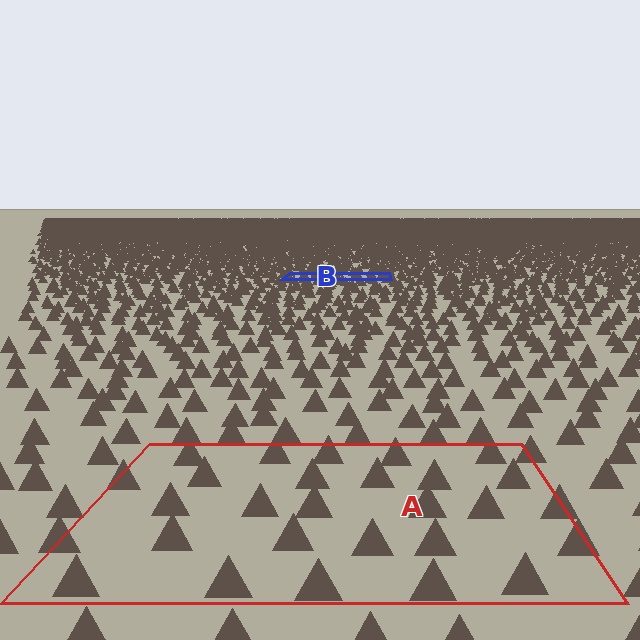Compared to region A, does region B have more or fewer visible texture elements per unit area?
Region B has more texture elements per unit area — they are packed more densely because it is farther away.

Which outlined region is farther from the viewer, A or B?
Region B is farther from the viewer — the texture elements inside it appear smaller and more densely packed.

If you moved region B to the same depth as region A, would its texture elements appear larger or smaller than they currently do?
They would appear larger. At a closer depth, the same texture elements are projected at a bigger on-screen size.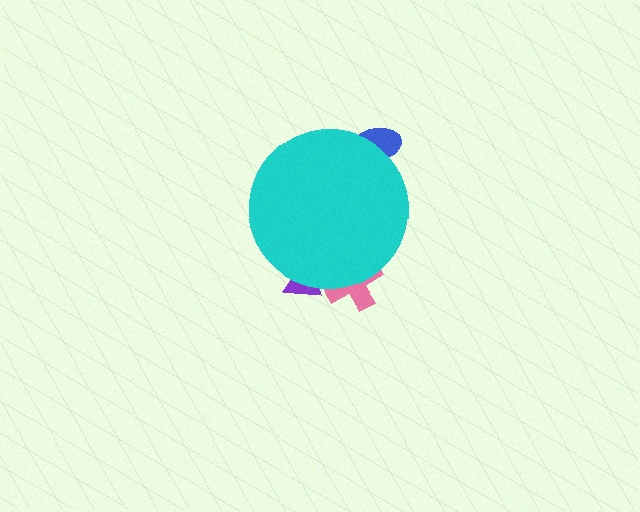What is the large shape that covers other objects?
A cyan circle.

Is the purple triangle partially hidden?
Yes, the purple triangle is partially hidden behind the cyan circle.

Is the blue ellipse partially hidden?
Yes, the blue ellipse is partially hidden behind the cyan circle.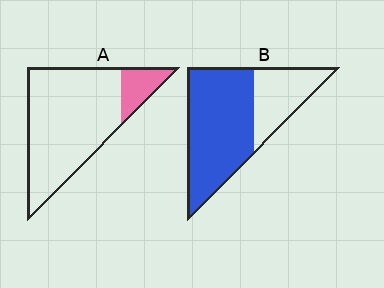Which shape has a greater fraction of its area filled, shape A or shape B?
Shape B.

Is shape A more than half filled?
No.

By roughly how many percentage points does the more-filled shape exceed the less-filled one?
By roughly 55 percentage points (B over A).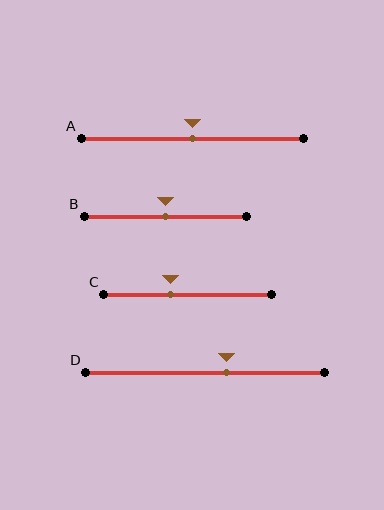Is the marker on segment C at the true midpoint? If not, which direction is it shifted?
No, the marker on segment C is shifted to the left by about 10% of the segment length.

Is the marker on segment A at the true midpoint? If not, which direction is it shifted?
Yes, the marker on segment A is at the true midpoint.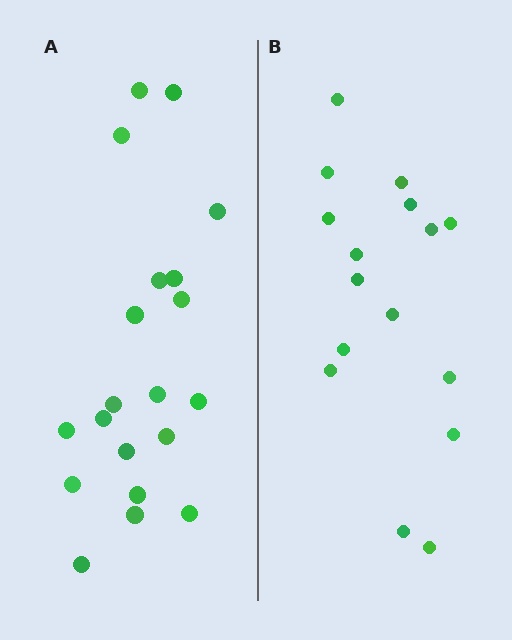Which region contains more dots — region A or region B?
Region A (the left region) has more dots.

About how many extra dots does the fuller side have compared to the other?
Region A has about 4 more dots than region B.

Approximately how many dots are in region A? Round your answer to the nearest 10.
About 20 dots.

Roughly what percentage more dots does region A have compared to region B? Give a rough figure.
About 25% more.